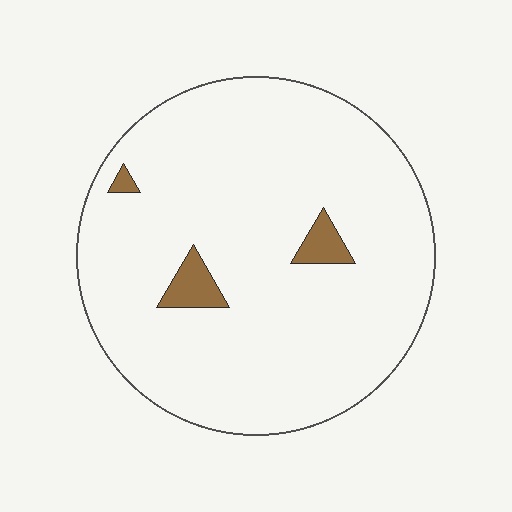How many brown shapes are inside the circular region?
3.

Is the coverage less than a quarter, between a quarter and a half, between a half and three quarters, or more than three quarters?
Less than a quarter.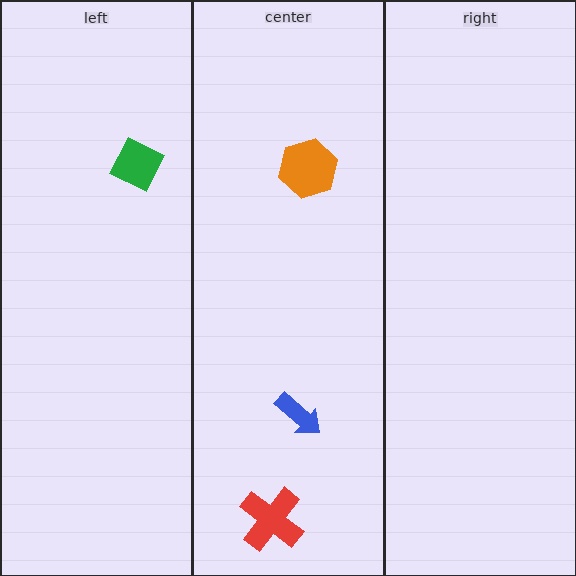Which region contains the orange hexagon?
The center region.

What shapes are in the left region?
The green diamond.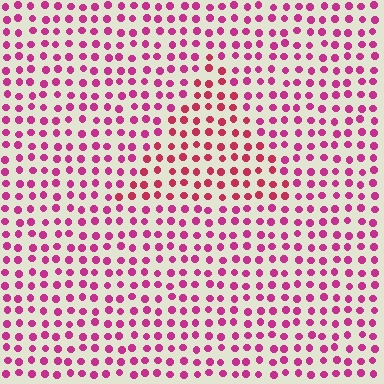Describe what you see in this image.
The image is filled with small magenta elements in a uniform arrangement. A triangle-shaped region is visible where the elements are tinted to a slightly different hue, forming a subtle color boundary.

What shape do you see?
I see a triangle.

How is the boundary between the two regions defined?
The boundary is defined purely by a slight shift in hue (about 23 degrees). Spacing, size, and orientation are identical on both sides.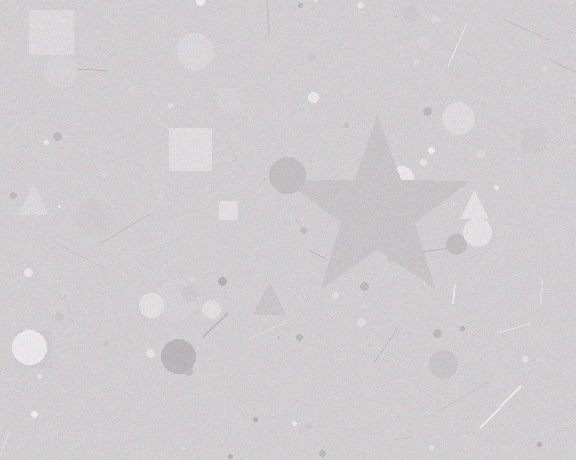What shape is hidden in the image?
A star is hidden in the image.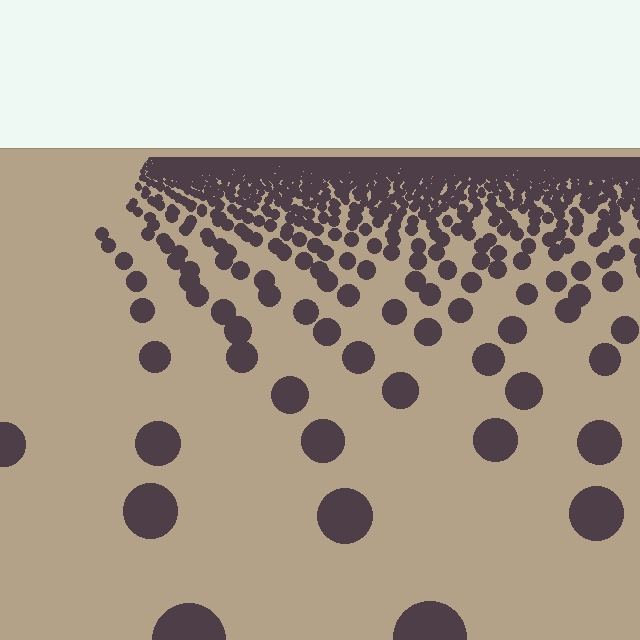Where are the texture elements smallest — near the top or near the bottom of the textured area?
Near the top.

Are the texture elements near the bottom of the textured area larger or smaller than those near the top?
Larger. Near the bottom, elements are closer to the viewer and appear at a bigger on-screen size.